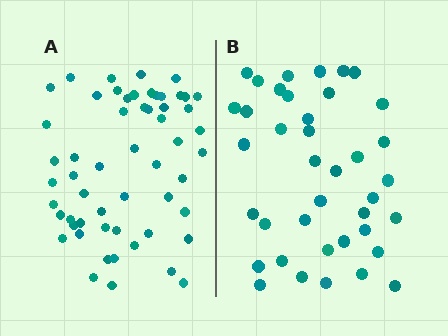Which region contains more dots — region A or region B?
Region A (the left region) has more dots.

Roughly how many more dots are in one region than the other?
Region A has approximately 15 more dots than region B.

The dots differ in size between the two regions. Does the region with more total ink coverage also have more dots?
No. Region B has more total ink coverage because its dots are larger, but region A actually contains more individual dots. Total area can be misleading — the number of items is what matters here.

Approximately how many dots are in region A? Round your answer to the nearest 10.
About 60 dots. (The exact count is 56, which rounds to 60.)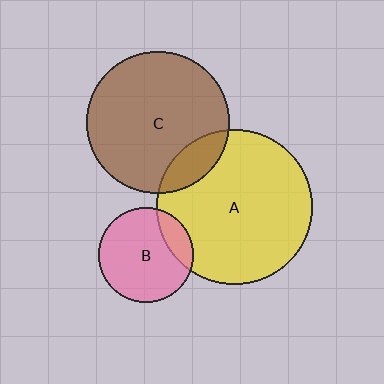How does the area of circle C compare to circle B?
Approximately 2.3 times.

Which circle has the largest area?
Circle A (yellow).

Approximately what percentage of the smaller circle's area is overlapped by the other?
Approximately 15%.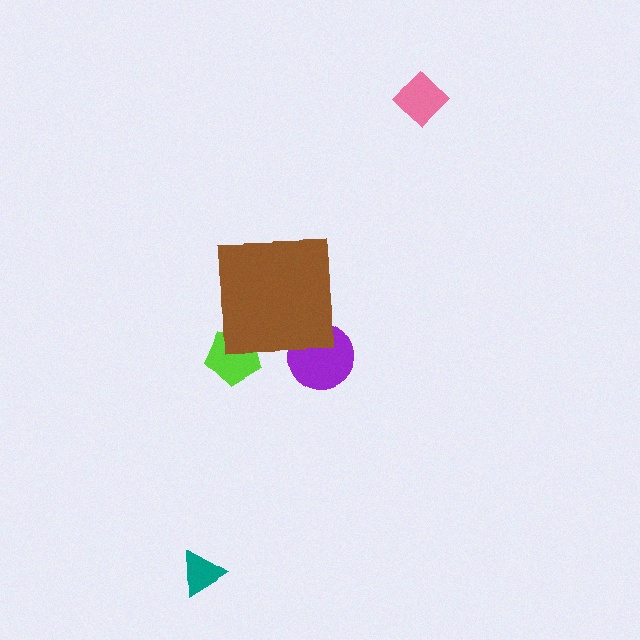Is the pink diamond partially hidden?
No, the pink diamond is fully visible.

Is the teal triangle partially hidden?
No, the teal triangle is fully visible.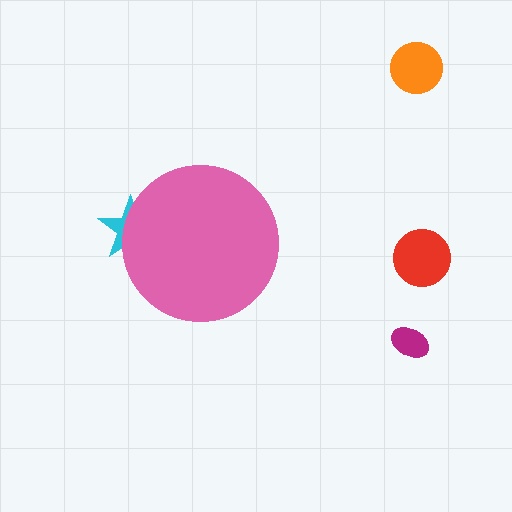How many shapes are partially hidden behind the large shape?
1 shape is partially hidden.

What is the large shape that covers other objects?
A pink circle.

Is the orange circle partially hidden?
No, the orange circle is fully visible.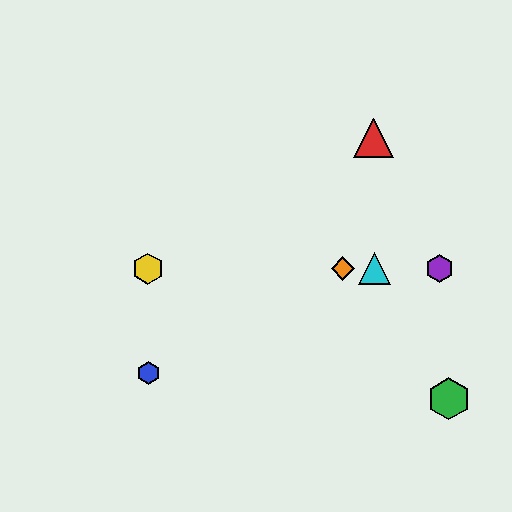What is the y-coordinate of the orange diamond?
The orange diamond is at y≈269.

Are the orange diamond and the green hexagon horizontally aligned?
No, the orange diamond is at y≈269 and the green hexagon is at y≈399.